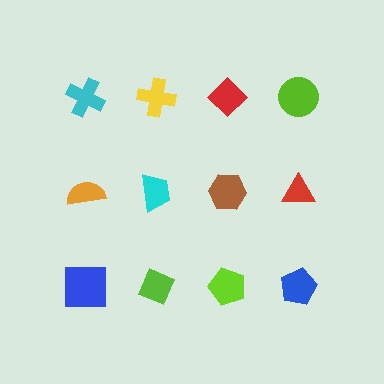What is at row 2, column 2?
A cyan trapezoid.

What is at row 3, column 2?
A lime diamond.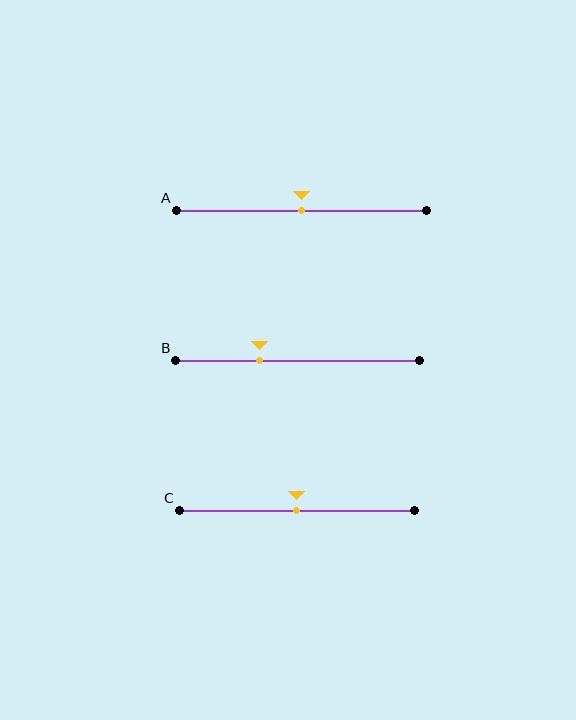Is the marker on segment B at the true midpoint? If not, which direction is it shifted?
No, the marker on segment B is shifted to the left by about 16% of the segment length.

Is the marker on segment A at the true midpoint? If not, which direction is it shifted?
Yes, the marker on segment A is at the true midpoint.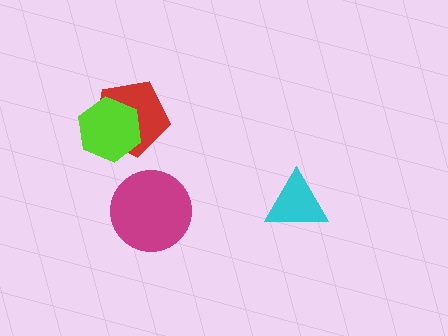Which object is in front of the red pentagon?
The lime hexagon is in front of the red pentagon.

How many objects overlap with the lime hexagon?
1 object overlaps with the lime hexagon.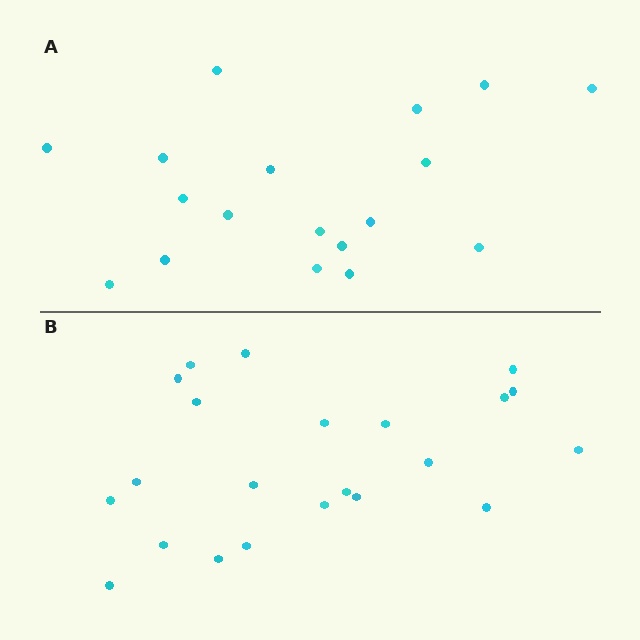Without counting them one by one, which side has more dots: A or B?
Region B (the bottom region) has more dots.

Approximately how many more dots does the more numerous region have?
Region B has about 4 more dots than region A.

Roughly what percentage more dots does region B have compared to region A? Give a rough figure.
About 20% more.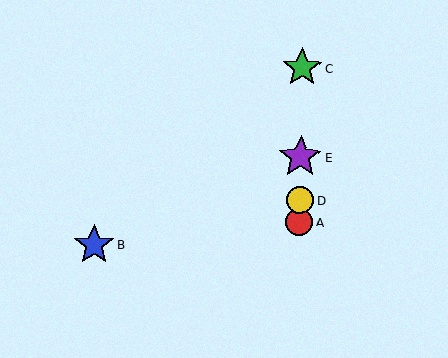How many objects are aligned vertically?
4 objects (A, C, D, E) are aligned vertically.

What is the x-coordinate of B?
Object B is at x≈94.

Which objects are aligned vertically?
Objects A, C, D, E are aligned vertically.